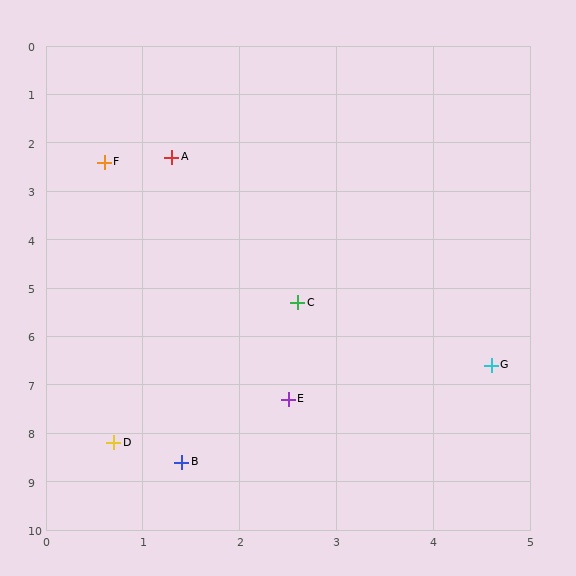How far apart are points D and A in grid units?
Points D and A are about 5.9 grid units apart.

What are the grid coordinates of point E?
Point E is at approximately (2.5, 7.3).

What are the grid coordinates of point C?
Point C is at approximately (2.6, 5.3).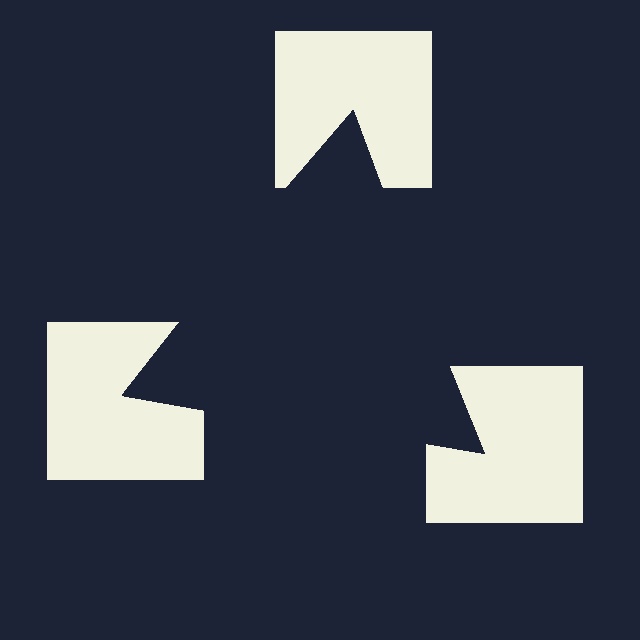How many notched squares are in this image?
There are 3 — one at each vertex of the illusory triangle.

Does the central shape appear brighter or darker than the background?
It typically appears slightly darker than the background, even though no actual brightness change is drawn.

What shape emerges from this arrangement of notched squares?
An illusory triangle — its edges are inferred from the aligned wedge cuts in the notched squares, not physically drawn.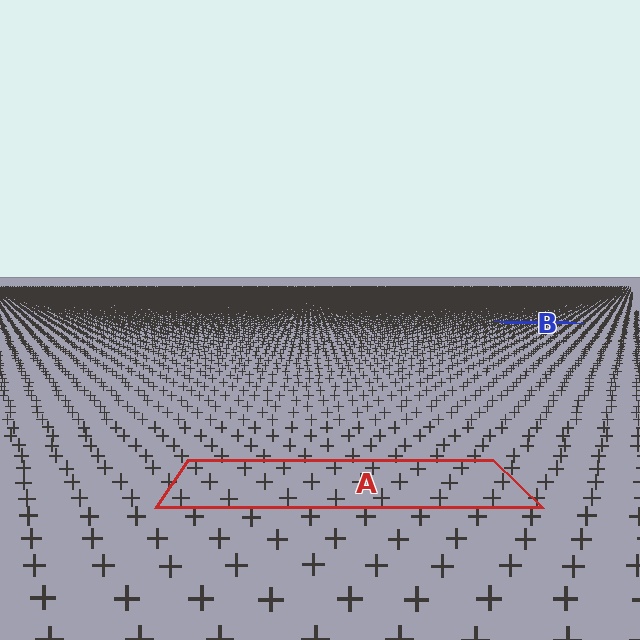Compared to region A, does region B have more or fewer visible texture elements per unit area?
Region B has more texture elements per unit area — they are packed more densely because it is farther away.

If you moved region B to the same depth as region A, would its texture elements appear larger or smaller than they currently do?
They would appear larger. At a closer depth, the same texture elements are projected at a bigger on-screen size.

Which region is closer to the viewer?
Region A is closer. The texture elements there are larger and more spread out.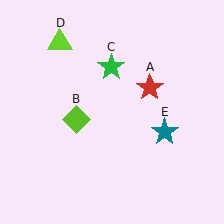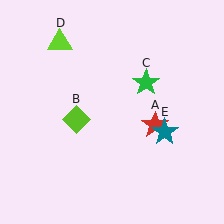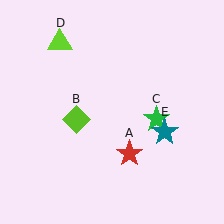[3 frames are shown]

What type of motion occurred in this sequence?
The red star (object A), green star (object C) rotated clockwise around the center of the scene.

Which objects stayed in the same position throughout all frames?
Lime diamond (object B) and lime triangle (object D) and teal star (object E) remained stationary.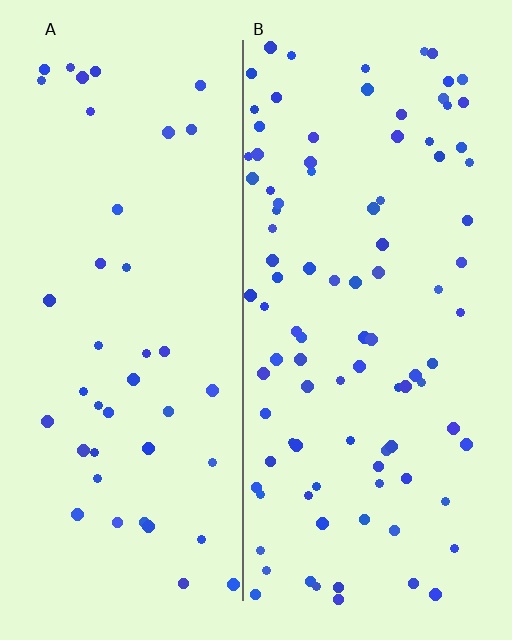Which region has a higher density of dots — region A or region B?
B (the right).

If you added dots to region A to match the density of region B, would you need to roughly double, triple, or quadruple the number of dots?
Approximately double.